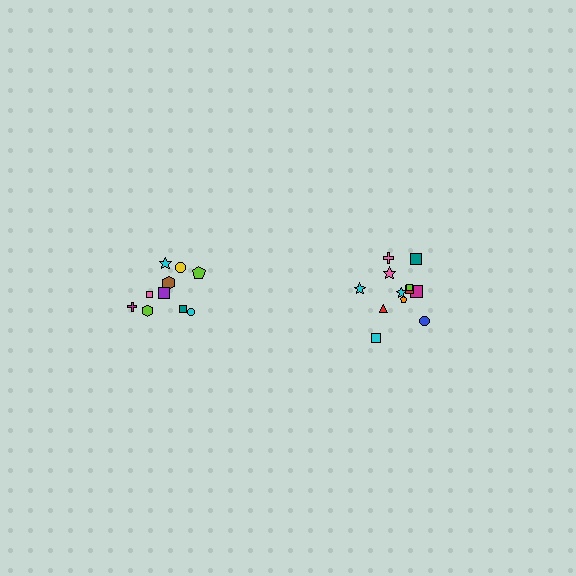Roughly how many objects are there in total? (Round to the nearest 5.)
Roughly 20 objects in total.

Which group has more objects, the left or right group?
The right group.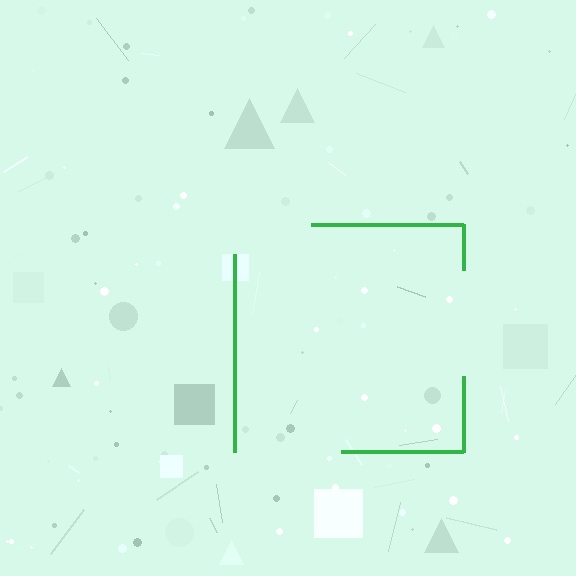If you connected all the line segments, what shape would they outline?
They would outline a square.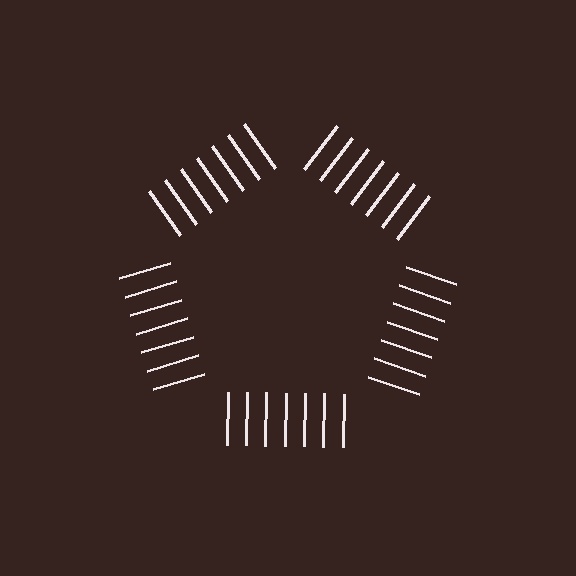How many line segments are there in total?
35 — 7 along each of the 5 edges.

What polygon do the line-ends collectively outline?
An illusory pentagon — the line segments terminate on its edges but no continuous stroke is drawn.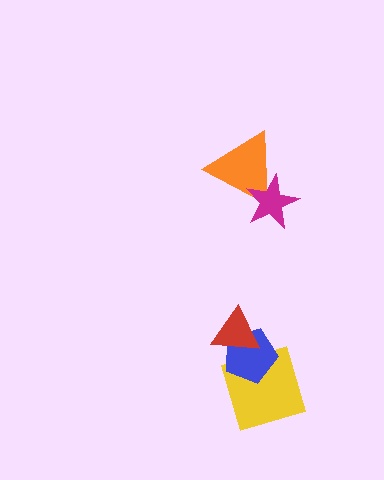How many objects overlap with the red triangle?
2 objects overlap with the red triangle.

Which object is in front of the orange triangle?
The magenta star is in front of the orange triangle.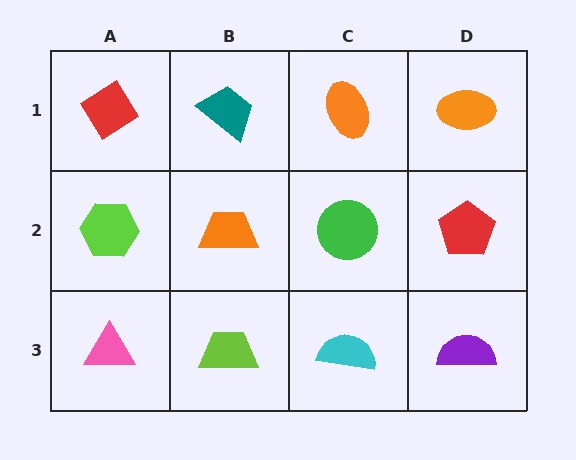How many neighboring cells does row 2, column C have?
4.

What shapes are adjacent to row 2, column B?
A teal trapezoid (row 1, column B), a lime trapezoid (row 3, column B), a lime hexagon (row 2, column A), a green circle (row 2, column C).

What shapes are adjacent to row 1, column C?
A green circle (row 2, column C), a teal trapezoid (row 1, column B), an orange ellipse (row 1, column D).